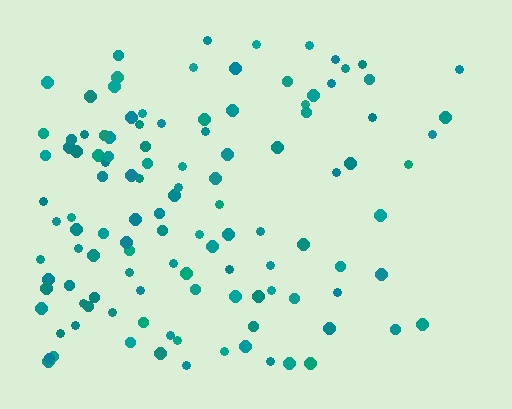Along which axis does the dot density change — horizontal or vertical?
Horizontal.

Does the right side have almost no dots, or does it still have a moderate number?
Still a moderate number, just noticeably fewer than the left.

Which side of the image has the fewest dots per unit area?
The right.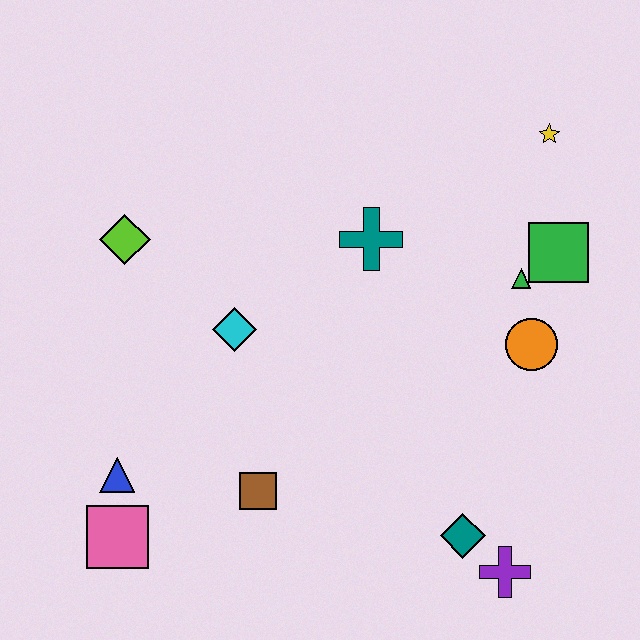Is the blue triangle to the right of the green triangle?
No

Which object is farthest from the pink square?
The yellow star is farthest from the pink square.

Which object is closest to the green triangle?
The green square is closest to the green triangle.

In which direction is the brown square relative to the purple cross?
The brown square is to the left of the purple cross.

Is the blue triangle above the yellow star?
No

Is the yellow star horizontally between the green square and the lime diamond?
Yes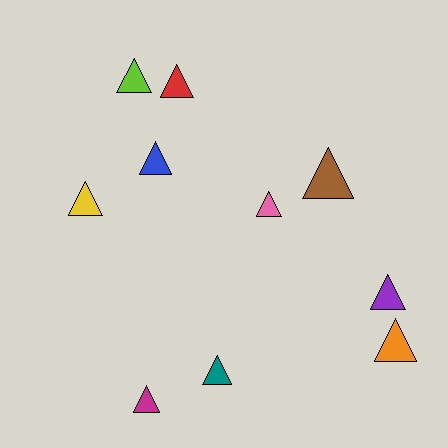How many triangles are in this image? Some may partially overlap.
There are 10 triangles.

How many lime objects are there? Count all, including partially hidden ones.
There is 1 lime object.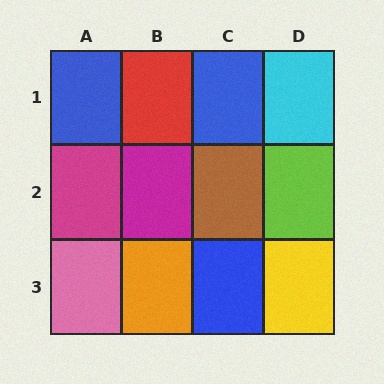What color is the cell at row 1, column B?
Red.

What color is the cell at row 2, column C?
Brown.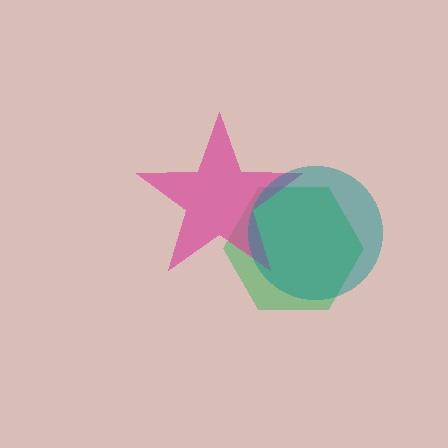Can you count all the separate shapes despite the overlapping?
Yes, there are 3 separate shapes.